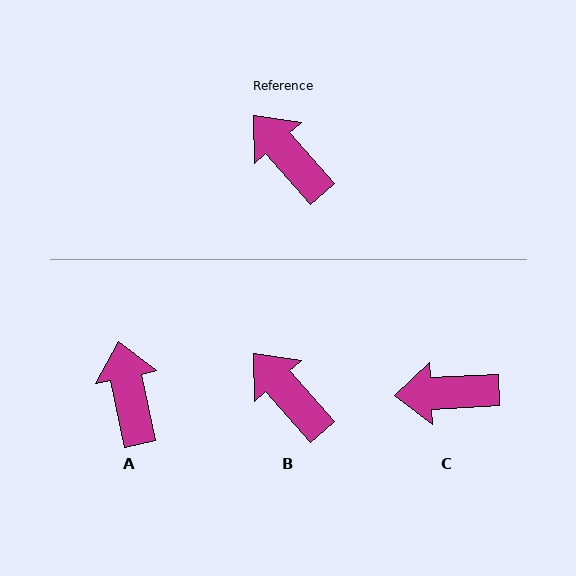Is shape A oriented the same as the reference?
No, it is off by about 29 degrees.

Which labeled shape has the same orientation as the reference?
B.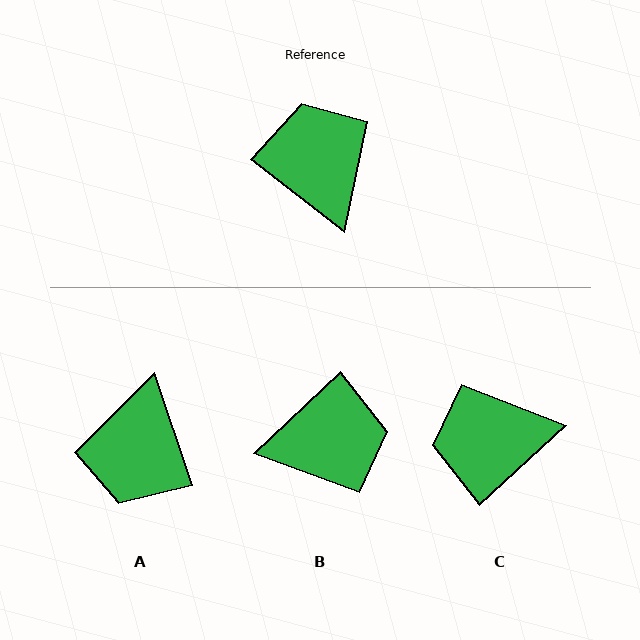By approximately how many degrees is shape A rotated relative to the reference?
Approximately 146 degrees counter-clockwise.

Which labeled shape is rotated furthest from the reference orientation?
A, about 146 degrees away.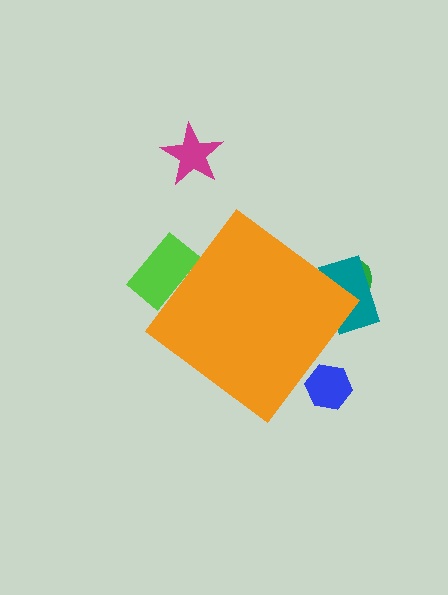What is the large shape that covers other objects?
An orange diamond.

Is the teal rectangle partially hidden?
Yes, the teal rectangle is partially hidden behind the orange diamond.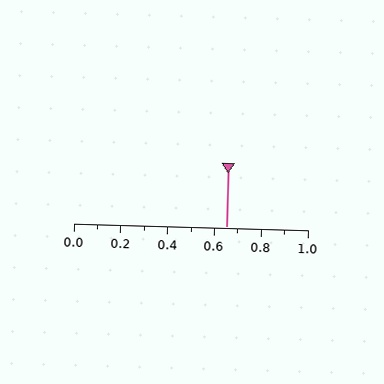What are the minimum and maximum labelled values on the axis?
The axis runs from 0.0 to 1.0.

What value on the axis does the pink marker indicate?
The marker indicates approximately 0.65.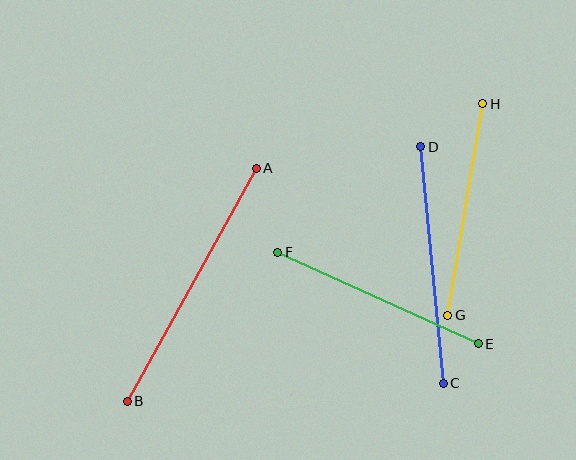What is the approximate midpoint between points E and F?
The midpoint is at approximately (378, 298) pixels.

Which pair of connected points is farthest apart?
Points A and B are farthest apart.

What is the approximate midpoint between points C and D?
The midpoint is at approximately (432, 265) pixels.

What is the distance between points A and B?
The distance is approximately 267 pixels.